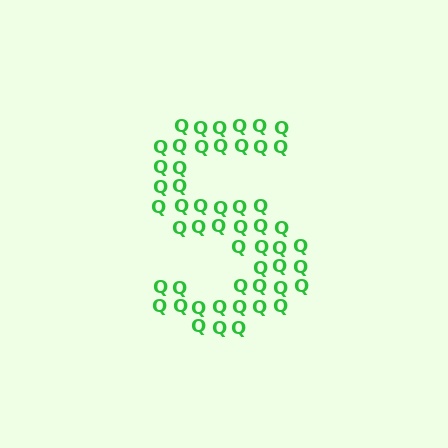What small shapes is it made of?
It is made of small letter Q's.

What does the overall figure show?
The overall figure shows the letter S.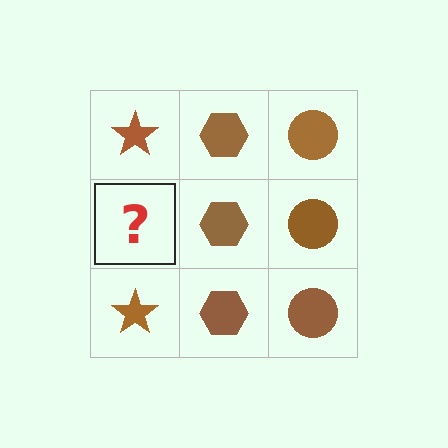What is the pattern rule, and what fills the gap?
The rule is that each column has a consistent shape. The gap should be filled with a brown star.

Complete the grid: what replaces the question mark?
The question mark should be replaced with a brown star.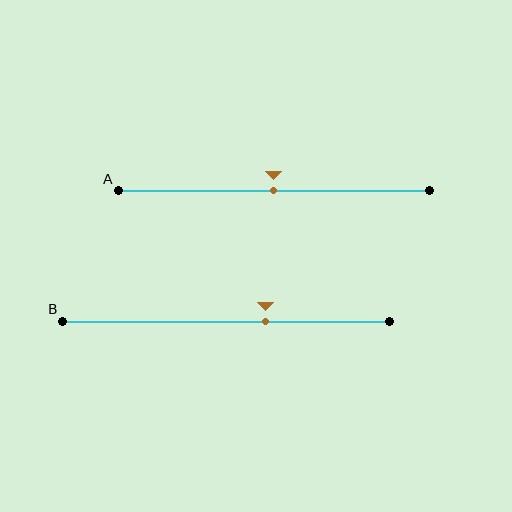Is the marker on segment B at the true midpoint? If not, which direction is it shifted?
No, the marker on segment B is shifted to the right by about 12% of the segment length.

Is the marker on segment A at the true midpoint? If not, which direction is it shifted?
Yes, the marker on segment A is at the true midpoint.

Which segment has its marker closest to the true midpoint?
Segment A has its marker closest to the true midpoint.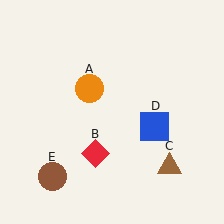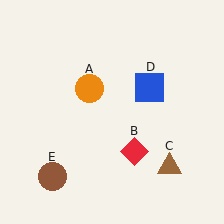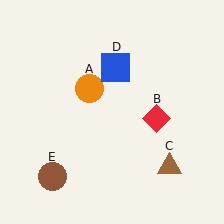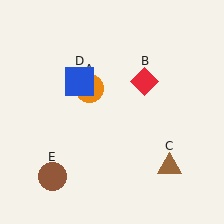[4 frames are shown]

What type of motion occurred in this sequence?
The red diamond (object B), blue square (object D) rotated counterclockwise around the center of the scene.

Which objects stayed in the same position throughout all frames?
Orange circle (object A) and brown triangle (object C) and brown circle (object E) remained stationary.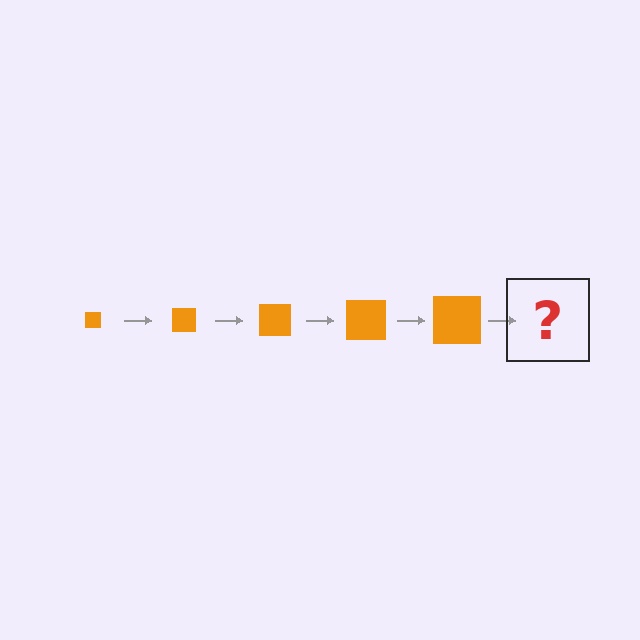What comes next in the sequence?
The next element should be an orange square, larger than the previous one.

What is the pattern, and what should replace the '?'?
The pattern is that the square gets progressively larger each step. The '?' should be an orange square, larger than the previous one.